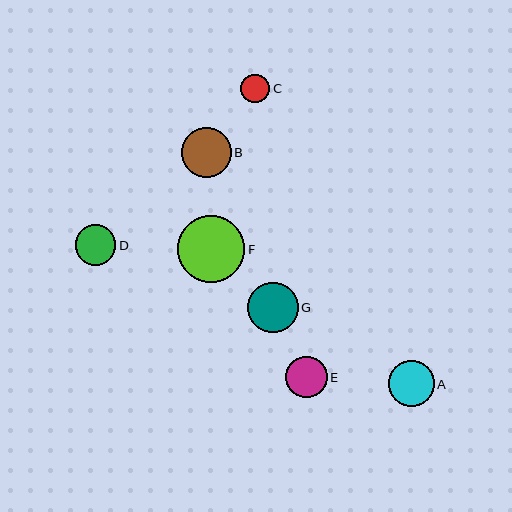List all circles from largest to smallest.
From largest to smallest: F, G, B, A, E, D, C.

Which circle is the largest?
Circle F is the largest with a size of approximately 67 pixels.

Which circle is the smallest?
Circle C is the smallest with a size of approximately 29 pixels.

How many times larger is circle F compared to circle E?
Circle F is approximately 1.6 times the size of circle E.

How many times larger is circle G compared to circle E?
Circle G is approximately 1.2 times the size of circle E.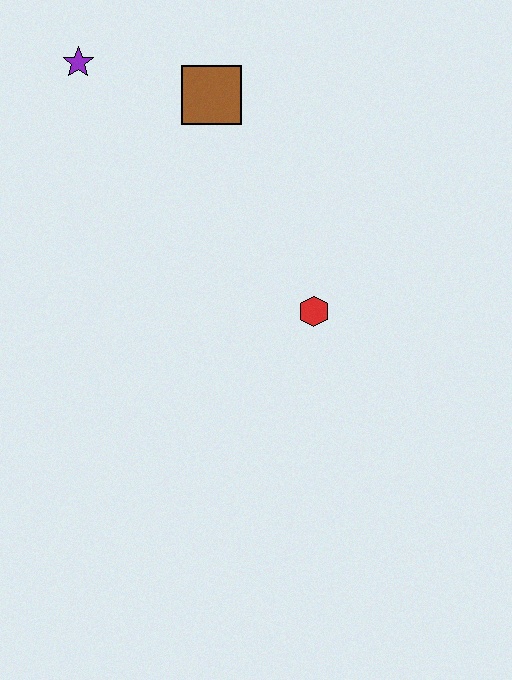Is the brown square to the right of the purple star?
Yes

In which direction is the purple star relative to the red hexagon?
The purple star is above the red hexagon.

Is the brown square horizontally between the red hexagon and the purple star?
Yes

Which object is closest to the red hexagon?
The brown square is closest to the red hexagon.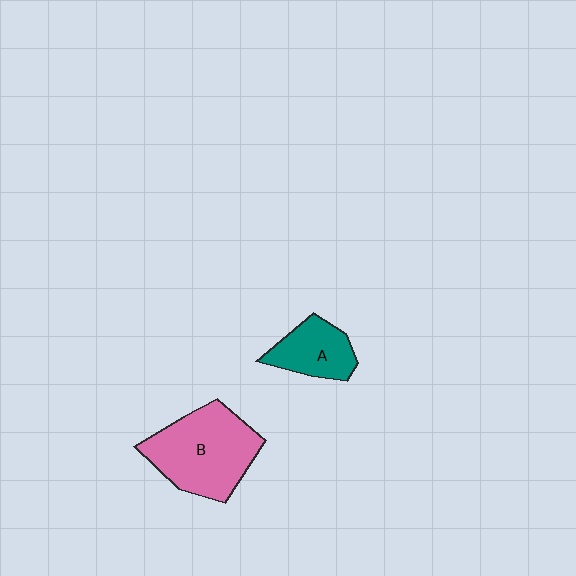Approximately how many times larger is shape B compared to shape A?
Approximately 1.9 times.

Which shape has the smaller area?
Shape A (teal).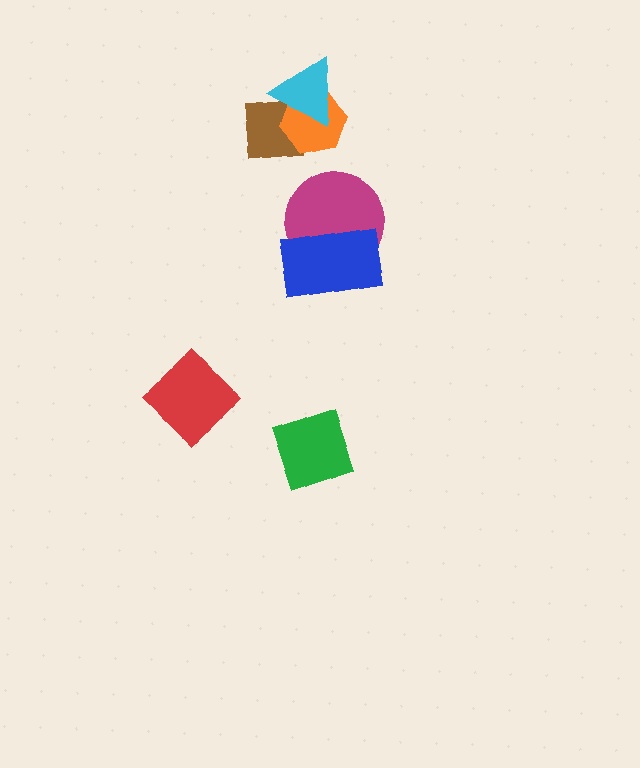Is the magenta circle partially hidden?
Yes, it is partially covered by another shape.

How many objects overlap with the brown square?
2 objects overlap with the brown square.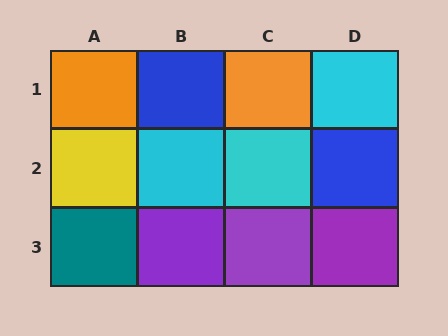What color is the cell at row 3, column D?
Purple.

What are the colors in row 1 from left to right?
Orange, blue, orange, cyan.